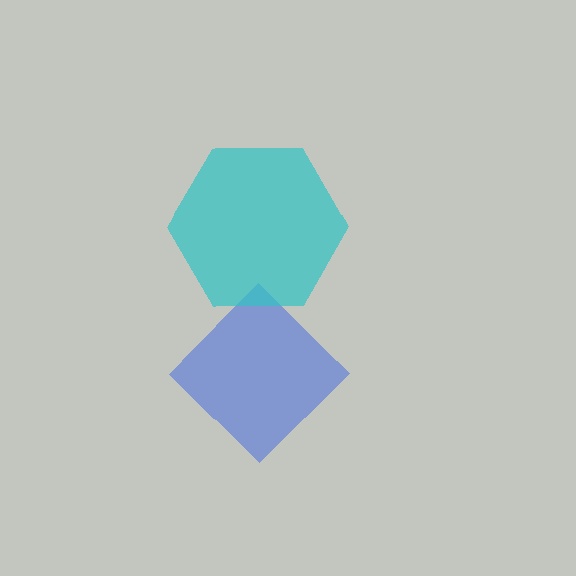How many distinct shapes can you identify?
There are 2 distinct shapes: a blue diamond, a cyan hexagon.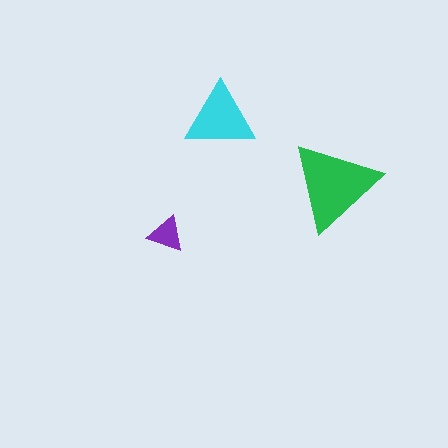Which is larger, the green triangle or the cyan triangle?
The green one.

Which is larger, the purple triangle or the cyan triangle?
The cyan one.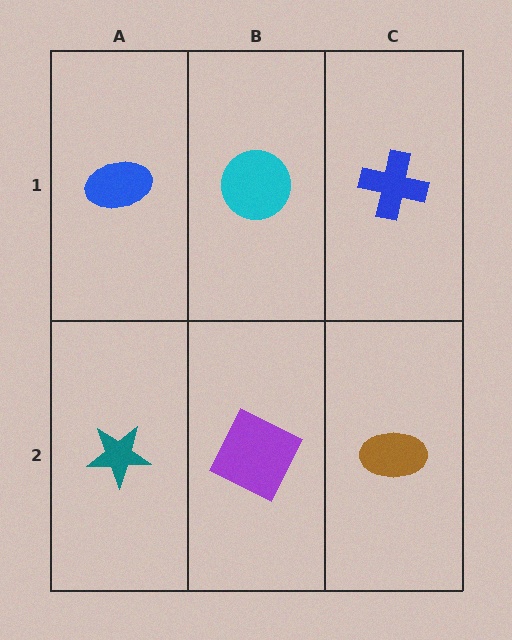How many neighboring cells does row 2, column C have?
2.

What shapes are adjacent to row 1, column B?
A purple square (row 2, column B), a blue ellipse (row 1, column A), a blue cross (row 1, column C).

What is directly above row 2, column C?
A blue cross.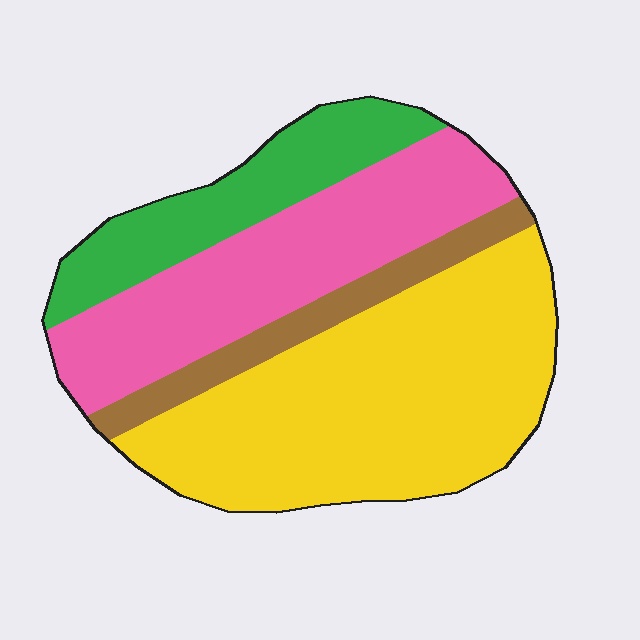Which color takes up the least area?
Brown, at roughly 10%.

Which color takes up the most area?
Yellow, at roughly 45%.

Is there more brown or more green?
Green.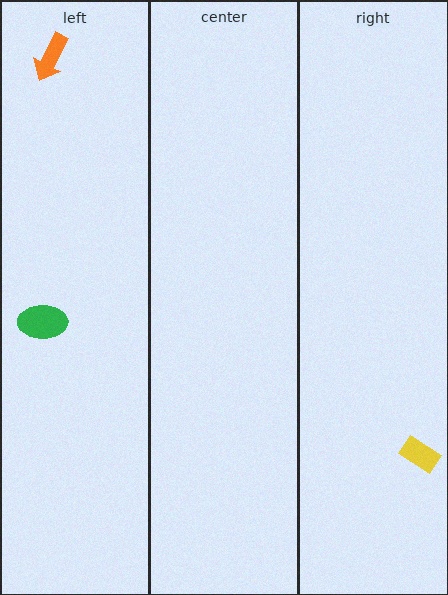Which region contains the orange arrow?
The left region.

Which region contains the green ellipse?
The left region.